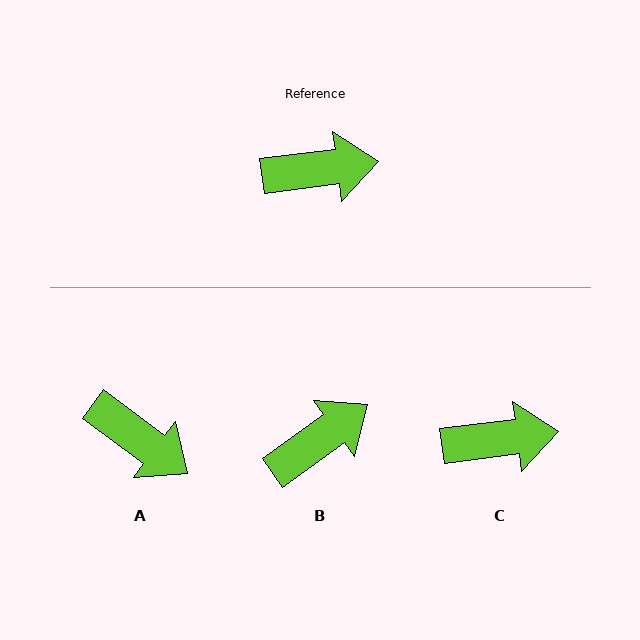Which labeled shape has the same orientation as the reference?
C.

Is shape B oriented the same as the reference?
No, it is off by about 29 degrees.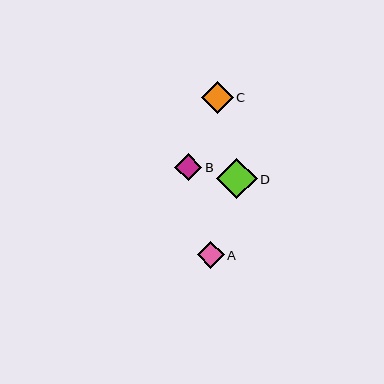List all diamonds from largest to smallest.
From largest to smallest: D, C, B, A.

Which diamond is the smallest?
Diamond A is the smallest with a size of approximately 27 pixels.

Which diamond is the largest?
Diamond D is the largest with a size of approximately 40 pixels.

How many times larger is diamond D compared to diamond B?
Diamond D is approximately 1.5 times the size of diamond B.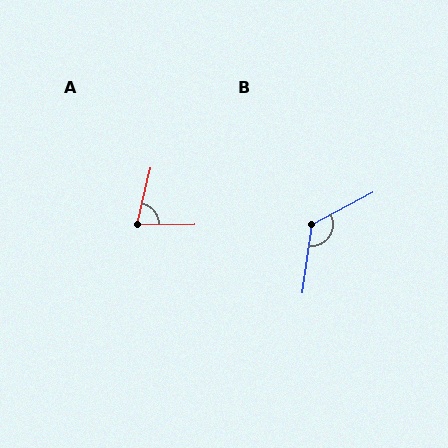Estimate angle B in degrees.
Approximately 126 degrees.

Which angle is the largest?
B, at approximately 126 degrees.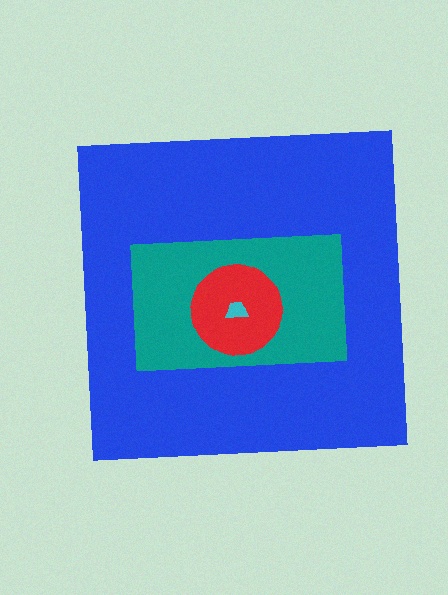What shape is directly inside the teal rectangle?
The red circle.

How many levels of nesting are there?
4.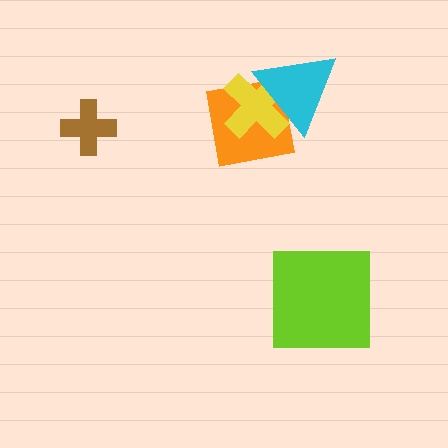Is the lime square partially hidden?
No, no other shape covers it.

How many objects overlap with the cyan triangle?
2 objects overlap with the cyan triangle.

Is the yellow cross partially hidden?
Yes, it is partially covered by another shape.